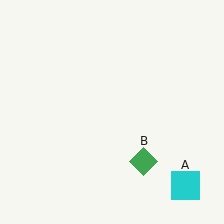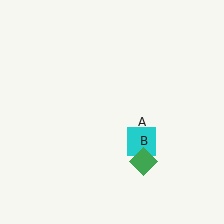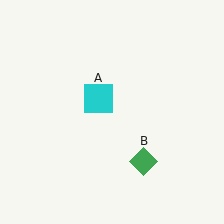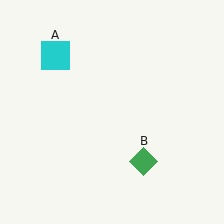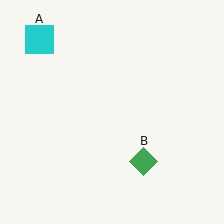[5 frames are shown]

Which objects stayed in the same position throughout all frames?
Green diamond (object B) remained stationary.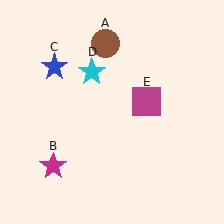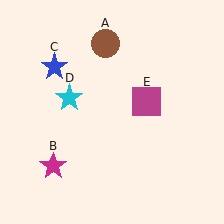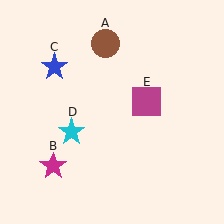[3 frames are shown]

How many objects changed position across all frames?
1 object changed position: cyan star (object D).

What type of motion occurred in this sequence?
The cyan star (object D) rotated counterclockwise around the center of the scene.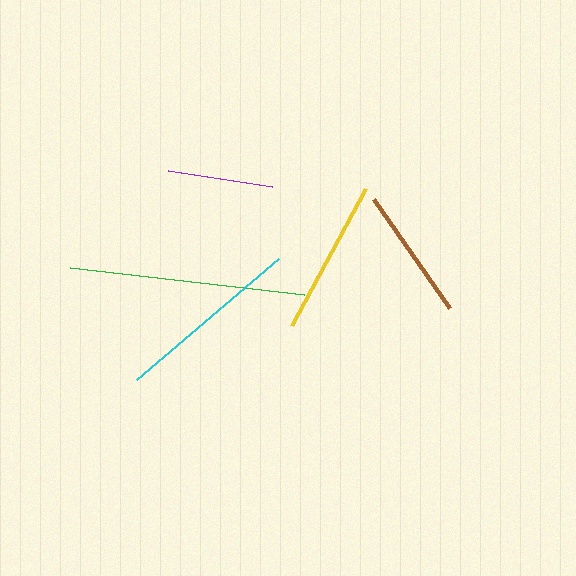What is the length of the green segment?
The green segment is approximately 236 pixels long.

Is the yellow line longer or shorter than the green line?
The green line is longer than the yellow line.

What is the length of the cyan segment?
The cyan segment is approximately 187 pixels long.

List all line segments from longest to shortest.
From longest to shortest: green, cyan, yellow, brown, purple.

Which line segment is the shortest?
The purple line is the shortest at approximately 106 pixels.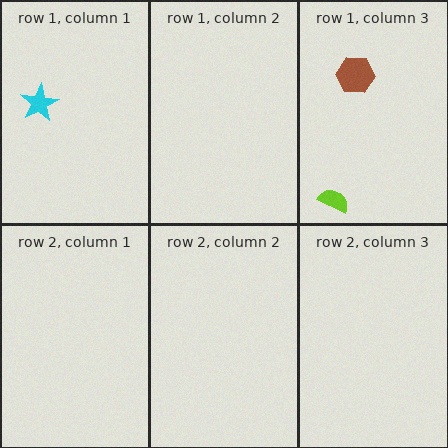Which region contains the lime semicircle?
The row 1, column 3 region.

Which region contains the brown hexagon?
The row 1, column 3 region.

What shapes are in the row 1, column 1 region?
The cyan star.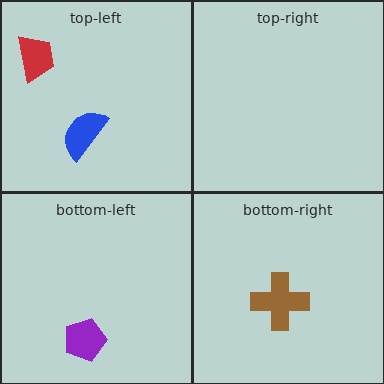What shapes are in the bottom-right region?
The brown cross.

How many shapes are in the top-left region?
2.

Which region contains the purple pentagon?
The bottom-left region.